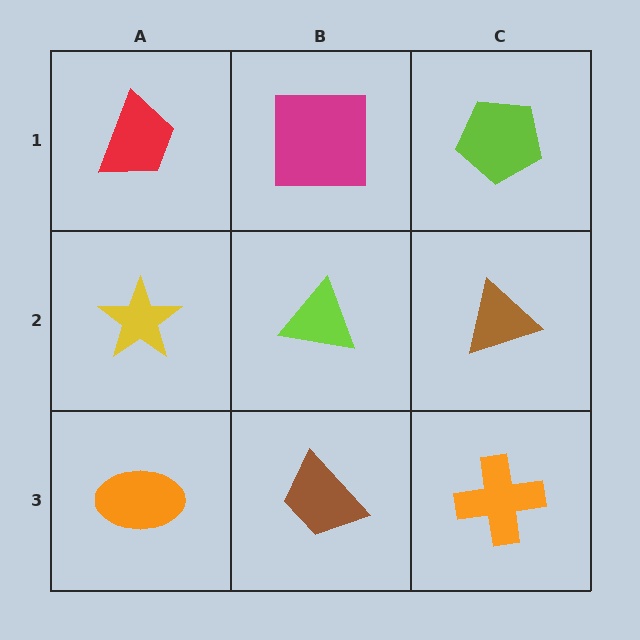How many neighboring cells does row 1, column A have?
2.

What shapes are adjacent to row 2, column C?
A lime pentagon (row 1, column C), an orange cross (row 3, column C), a lime triangle (row 2, column B).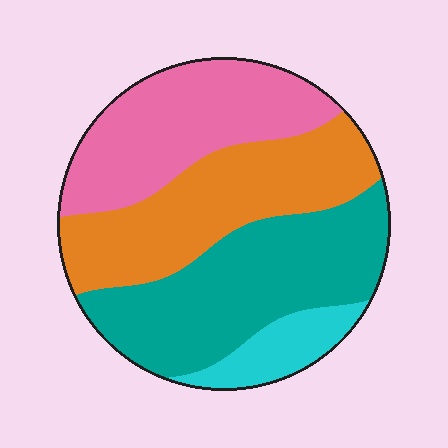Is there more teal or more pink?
Teal.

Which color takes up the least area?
Cyan, at roughly 10%.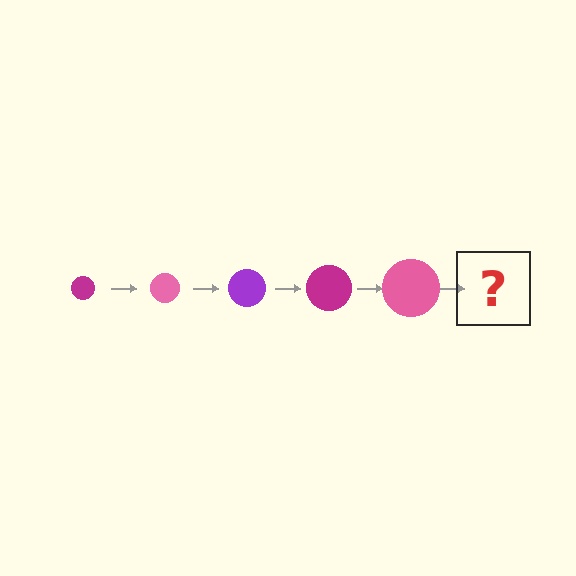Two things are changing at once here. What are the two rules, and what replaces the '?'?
The two rules are that the circle grows larger each step and the color cycles through magenta, pink, and purple. The '?' should be a purple circle, larger than the previous one.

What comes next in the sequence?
The next element should be a purple circle, larger than the previous one.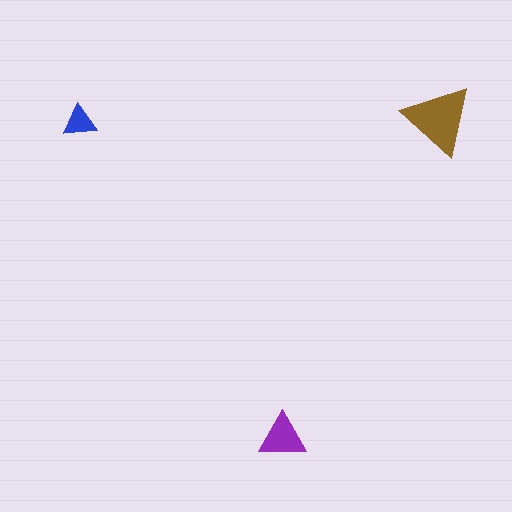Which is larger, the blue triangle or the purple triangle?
The purple one.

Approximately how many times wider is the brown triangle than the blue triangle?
About 2 times wider.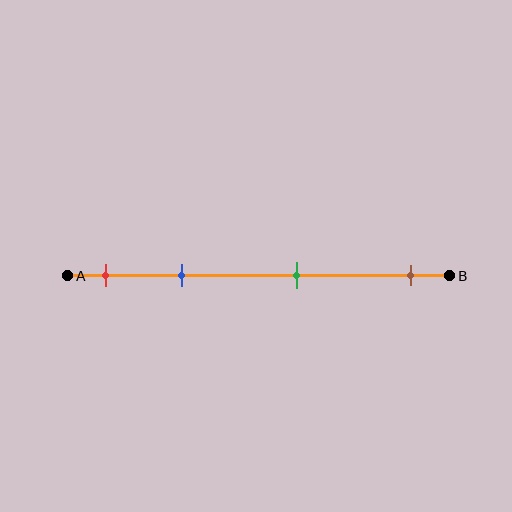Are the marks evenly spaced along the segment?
No, the marks are not evenly spaced.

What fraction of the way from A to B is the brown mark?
The brown mark is approximately 90% (0.9) of the way from A to B.